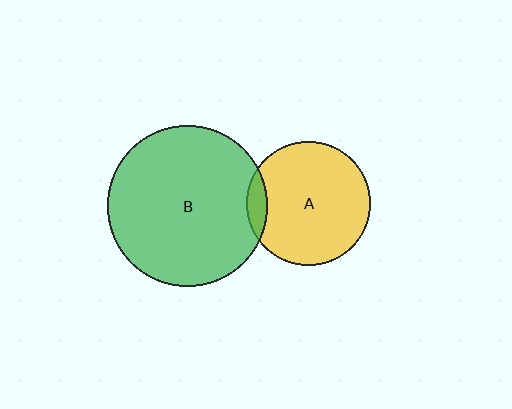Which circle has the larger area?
Circle B (green).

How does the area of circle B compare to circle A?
Approximately 1.7 times.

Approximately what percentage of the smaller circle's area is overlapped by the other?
Approximately 10%.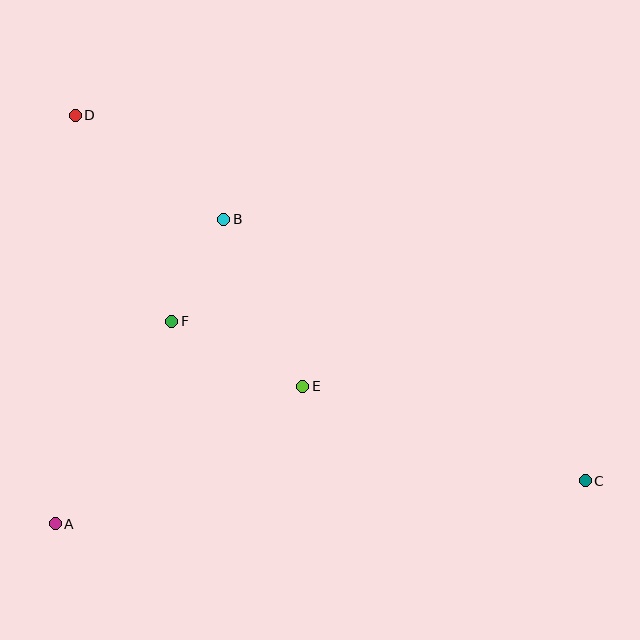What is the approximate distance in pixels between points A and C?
The distance between A and C is approximately 532 pixels.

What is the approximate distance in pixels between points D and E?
The distance between D and E is approximately 354 pixels.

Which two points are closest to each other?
Points B and F are closest to each other.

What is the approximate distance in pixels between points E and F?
The distance between E and F is approximately 146 pixels.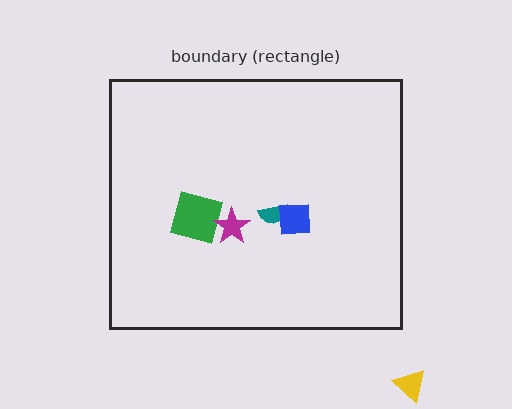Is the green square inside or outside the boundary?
Inside.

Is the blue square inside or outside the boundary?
Inside.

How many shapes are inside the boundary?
4 inside, 1 outside.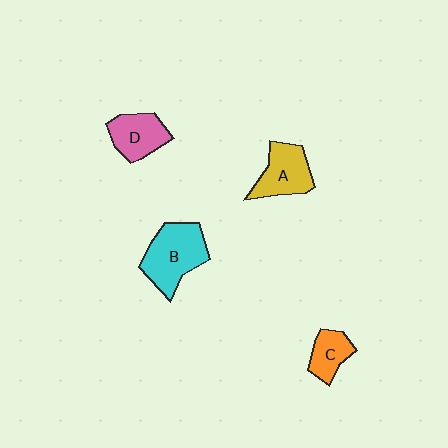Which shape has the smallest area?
Shape C (orange).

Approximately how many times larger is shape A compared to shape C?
Approximately 1.5 times.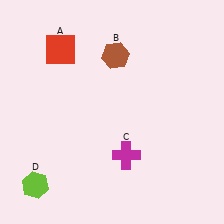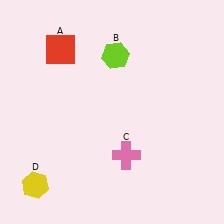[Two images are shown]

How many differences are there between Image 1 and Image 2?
There are 3 differences between the two images.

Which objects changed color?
B changed from brown to lime. C changed from magenta to pink. D changed from lime to yellow.